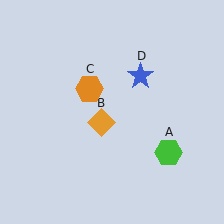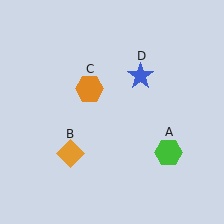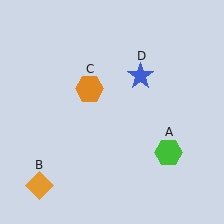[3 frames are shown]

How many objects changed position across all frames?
1 object changed position: orange diamond (object B).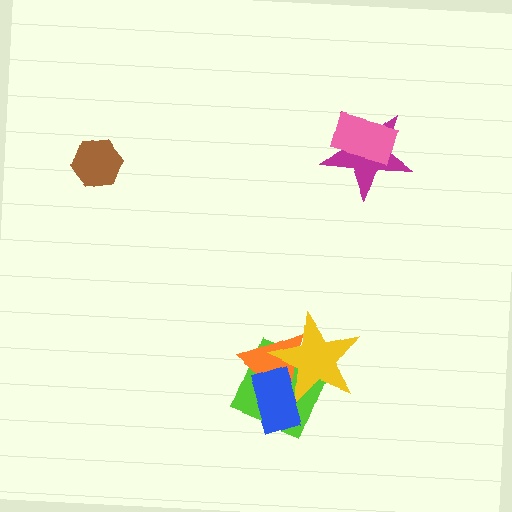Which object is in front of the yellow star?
The blue rectangle is in front of the yellow star.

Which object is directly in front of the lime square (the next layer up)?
The orange triangle is directly in front of the lime square.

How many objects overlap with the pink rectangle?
1 object overlaps with the pink rectangle.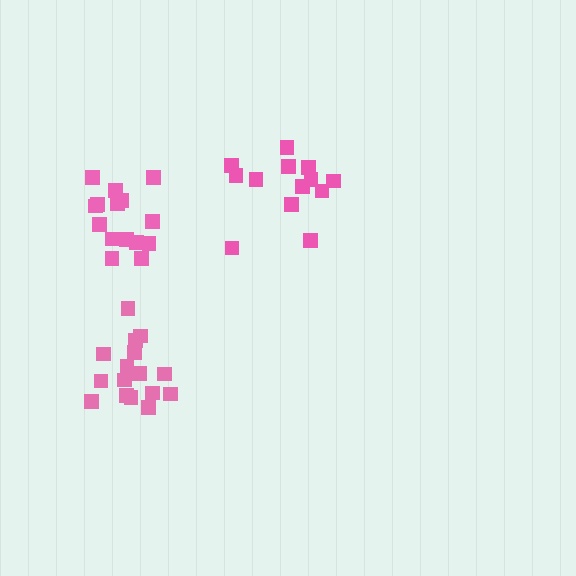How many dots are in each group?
Group 1: 16 dots, Group 2: 13 dots, Group 3: 15 dots (44 total).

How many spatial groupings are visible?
There are 3 spatial groupings.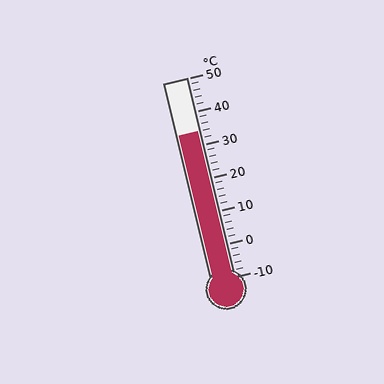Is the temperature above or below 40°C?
The temperature is below 40°C.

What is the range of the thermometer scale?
The thermometer scale ranges from -10°C to 50°C.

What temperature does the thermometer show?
The thermometer shows approximately 34°C.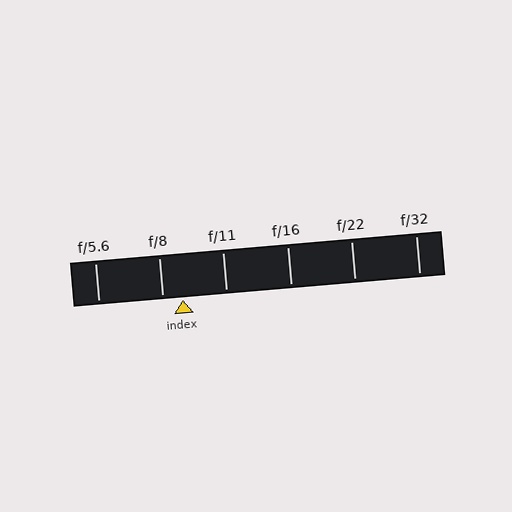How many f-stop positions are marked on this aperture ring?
There are 6 f-stop positions marked.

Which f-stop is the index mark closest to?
The index mark is closest to f/8.